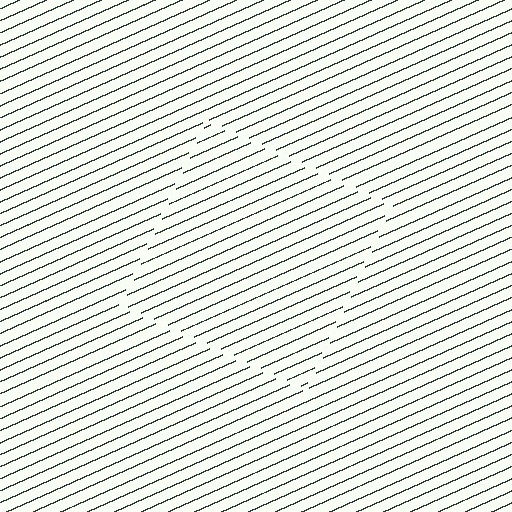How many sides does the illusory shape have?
4 sides — the line-ends trace a square.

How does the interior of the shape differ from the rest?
The interior of the shape contains the same grating, shifted by half a period — the contour is defined by the phase discontinuity where line-ends from the inner and outer gratings abut.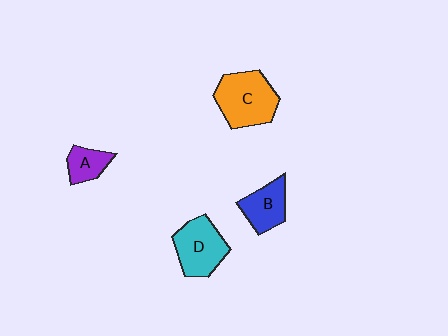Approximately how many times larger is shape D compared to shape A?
Approximately 1.9 times.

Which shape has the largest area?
Shape C (orange).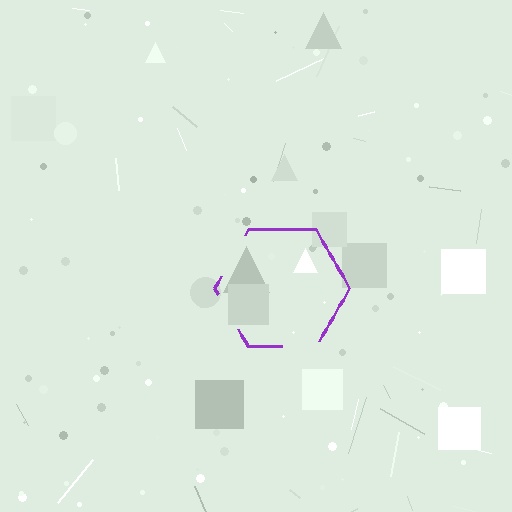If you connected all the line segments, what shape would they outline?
They would outline a hexagon.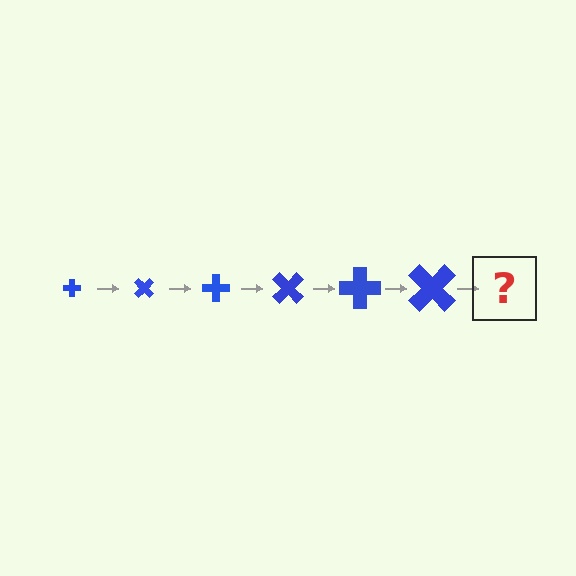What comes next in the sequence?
The next element should be a cross, larger than the previous one and rotated 270 degrees from the start.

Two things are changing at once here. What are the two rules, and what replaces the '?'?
The two rules are that the cross grows larger each step and it rotates 45 degrees each step. The '?' should be a cross, larger than the previous one and rotated 270 degrees from the start.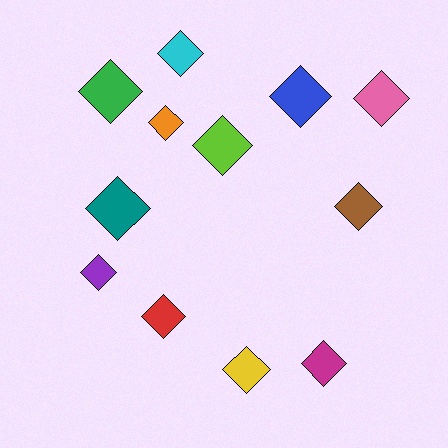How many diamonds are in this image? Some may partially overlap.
There are 12 diamonds.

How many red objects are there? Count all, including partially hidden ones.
There is 1 red object.